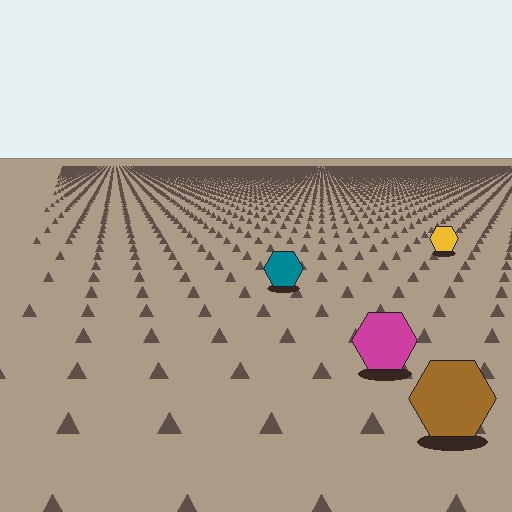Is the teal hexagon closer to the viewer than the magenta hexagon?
No. The magenta hexagon is closer — you can tell from the texture gradient: the ground texture is coarser near it.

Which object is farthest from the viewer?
The yellow hexagon is farthest from the viewer. It appears smaller and the ground texture around it is denser.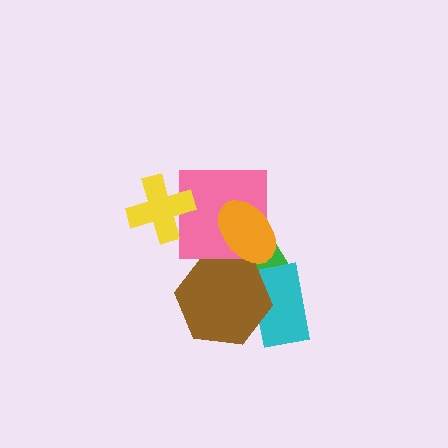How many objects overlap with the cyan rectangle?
2 objects overlap with the cyan rectangle.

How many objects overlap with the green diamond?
4 objects overlap with the green diamond.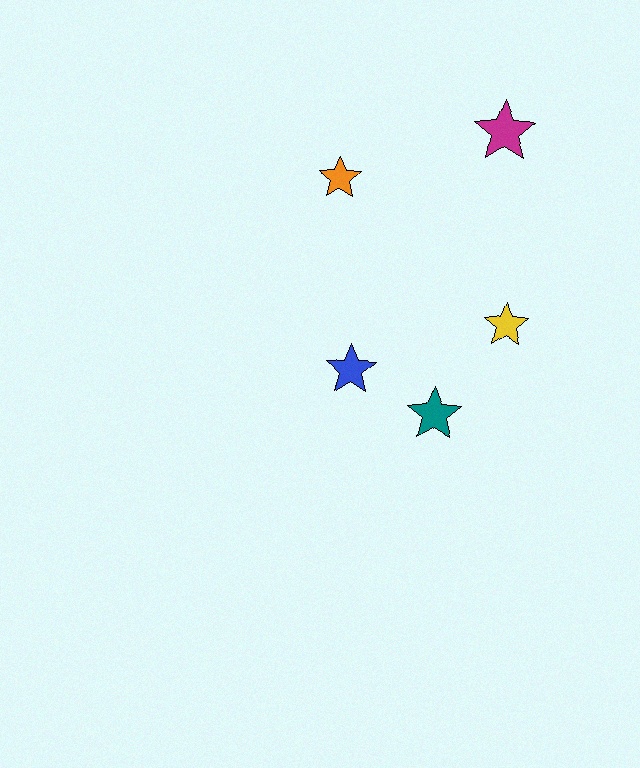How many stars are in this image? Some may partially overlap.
There are 5 stars.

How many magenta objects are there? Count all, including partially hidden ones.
There is 1 magenta object.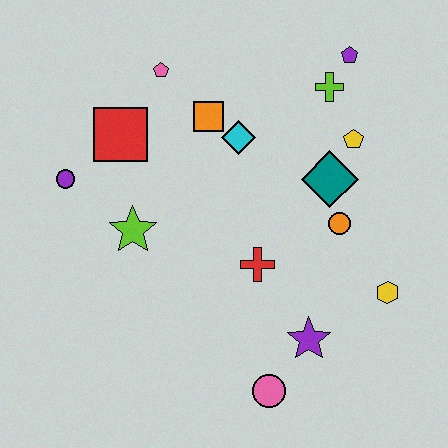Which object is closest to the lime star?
The purple circle is closest to the lime star.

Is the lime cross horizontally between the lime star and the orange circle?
Yes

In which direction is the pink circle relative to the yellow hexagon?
The pink circle is to the left of the yellow hexagon.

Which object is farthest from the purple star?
The pink pentagon is farthest from the purple star.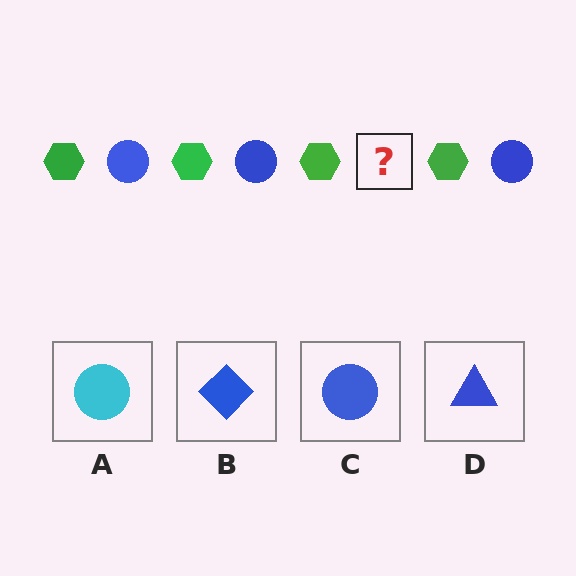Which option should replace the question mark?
Option C.